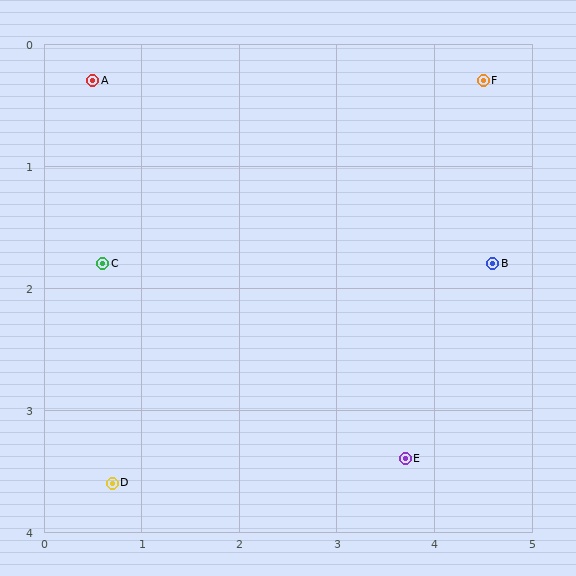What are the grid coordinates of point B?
Point B is at approximately (4.6, 1.8).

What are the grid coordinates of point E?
Point E is at approximately (3.7, 3.4).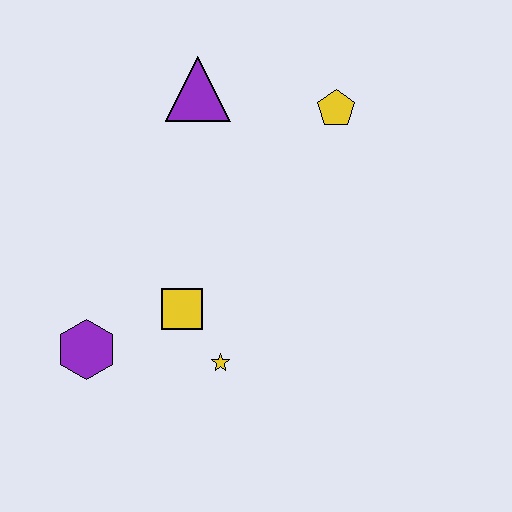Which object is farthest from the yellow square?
The yellow pentagon is farthest from the yellow square.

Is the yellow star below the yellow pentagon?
Yes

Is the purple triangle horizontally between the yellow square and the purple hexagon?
No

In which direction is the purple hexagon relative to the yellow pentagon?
The purple hexagon is to the left of the yellow pentagon.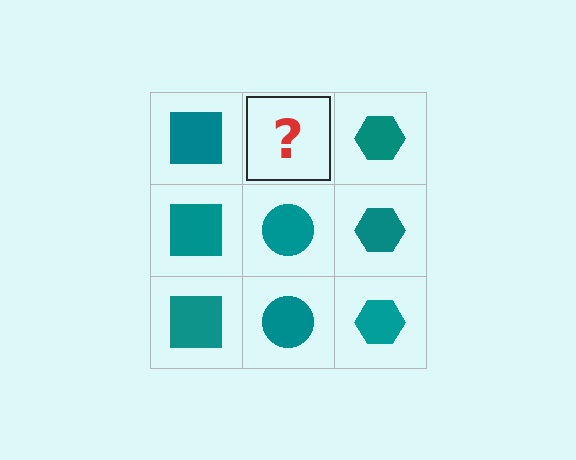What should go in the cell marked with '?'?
The missing cell should contain a teal circle.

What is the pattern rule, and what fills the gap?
The rule is that each column has a consistent shape. The gap should be filled with a teal circle.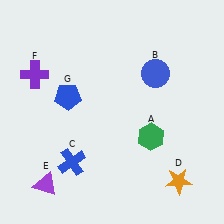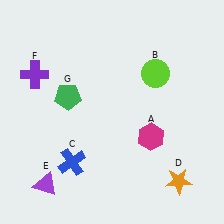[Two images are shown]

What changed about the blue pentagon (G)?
In Image 1, G is blue. In Image 2, it changed to green.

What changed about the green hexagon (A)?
In Image 1, A is green. In Image 2, it changed to magenta.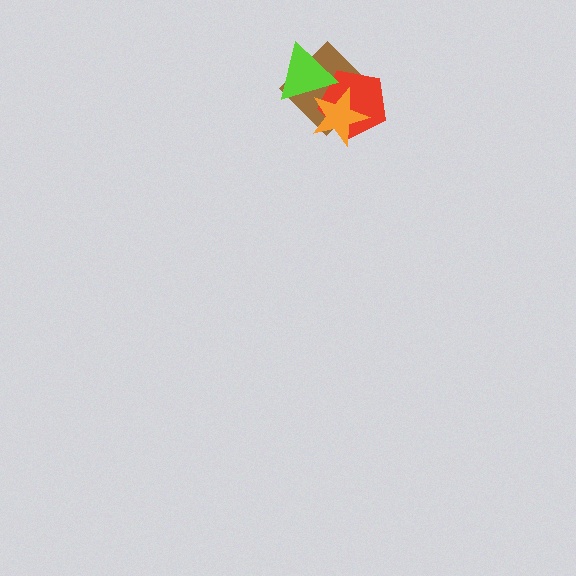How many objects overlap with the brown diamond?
3 objects overlap with the brown diamond.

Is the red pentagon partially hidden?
Yes, it is partially covered by another shape.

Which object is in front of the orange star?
The lime triangle is in front of the orange star.